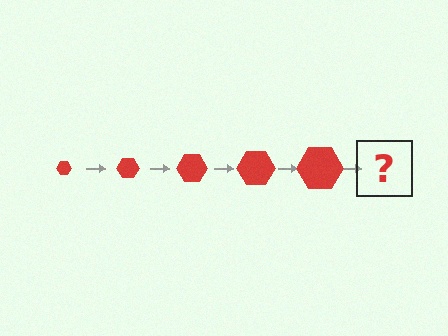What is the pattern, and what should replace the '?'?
The pattern is that the hexagon gets progressively larger each step. The '?' should be a red hexagon, larger than the previous one.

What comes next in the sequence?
The next element should be a red hexagon, larger than the previous one.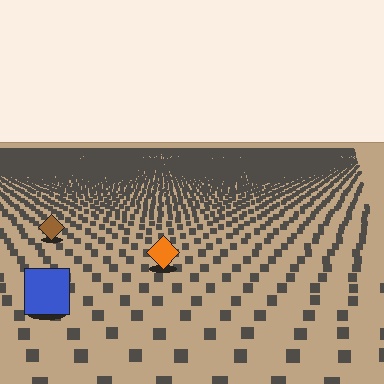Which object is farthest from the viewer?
The brown diamond is farthest from the viewer. It appears smaller and the ground texture around it is denser.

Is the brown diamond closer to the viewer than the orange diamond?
No. The orange diamond is closer — you can tell from the texture gradient: the ground texture is coarser near it.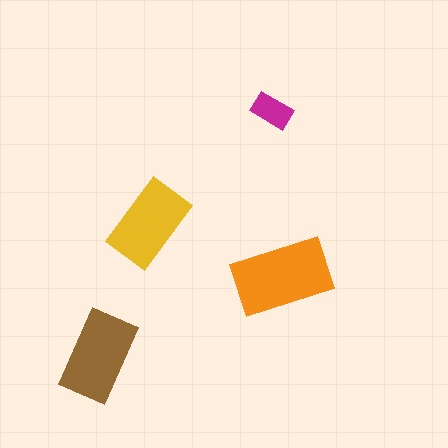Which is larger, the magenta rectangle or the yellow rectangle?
The yellow one.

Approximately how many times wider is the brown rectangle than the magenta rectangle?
About 2 times wider.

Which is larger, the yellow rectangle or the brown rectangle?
The brown one.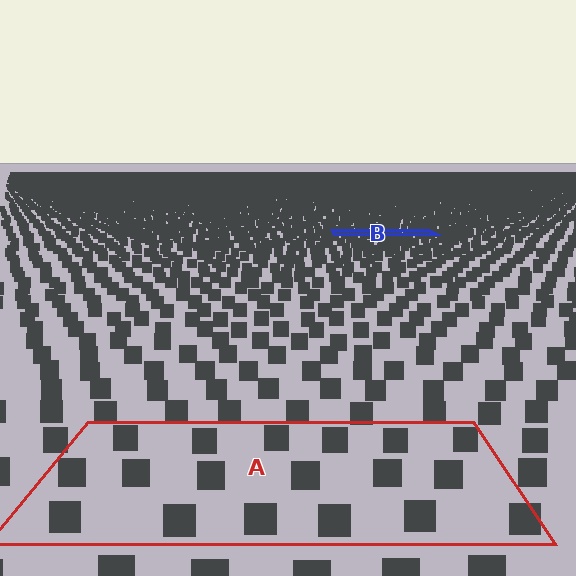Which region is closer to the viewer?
Region A is closer. The texture elements there are larger and more spread out.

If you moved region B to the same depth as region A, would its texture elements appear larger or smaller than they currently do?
They would appear larger. At a closer depth, the same texture elements are projected at a bigger on-screen size.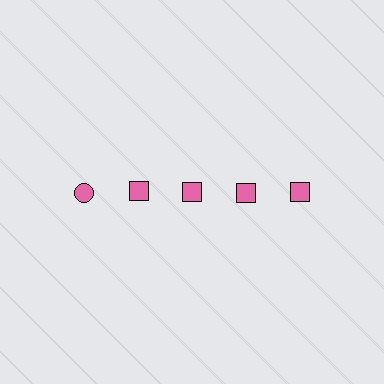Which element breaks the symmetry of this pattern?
The pink circle in the top row, leftmost column breaks the symmetry. All other shapes are pink squares.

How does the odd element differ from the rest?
It has a different shape: circle instead of square.